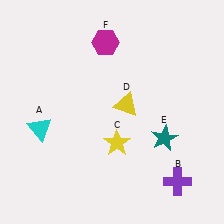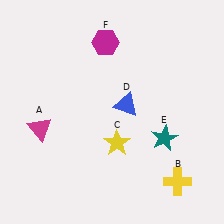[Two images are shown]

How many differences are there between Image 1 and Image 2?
There are 3 differences between the two images.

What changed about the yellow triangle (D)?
In Image 1, D is yellow. In Image 2, it changed to blue.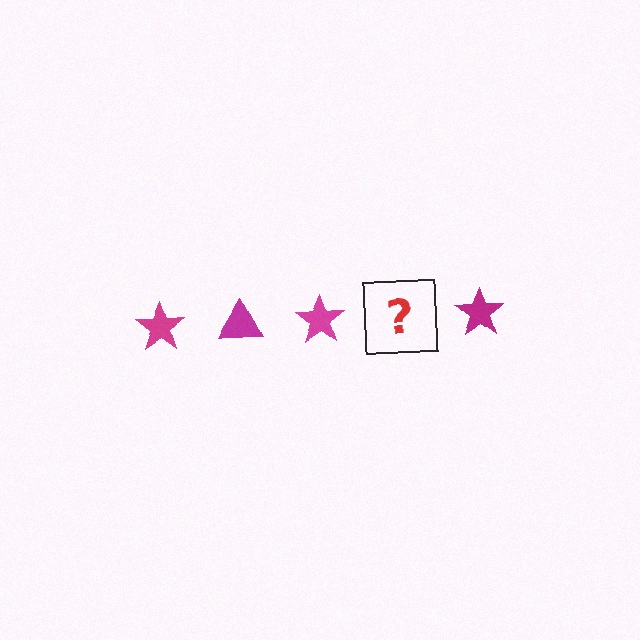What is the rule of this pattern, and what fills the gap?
The rule is that the pattern cycles through star, triangle shapes in magenta. The gap should be filled with a magenta triangle.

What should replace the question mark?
The question mark should be replaced with a magenta triangle.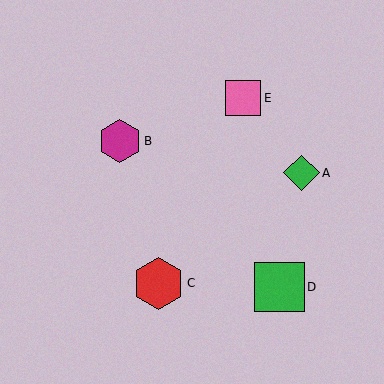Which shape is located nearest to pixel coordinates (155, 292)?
The red hexagon (labeled C) at (158, 283) is nearest to that location.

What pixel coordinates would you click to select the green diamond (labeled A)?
Click at (301, 173) to select the green diamond A.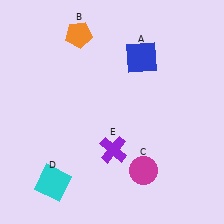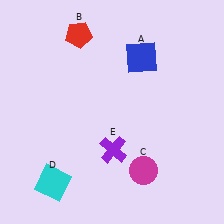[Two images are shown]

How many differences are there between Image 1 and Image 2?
There is 1 difference between the two images.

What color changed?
The pentagon (B) changed from orange in Image 1 to red in Image 2.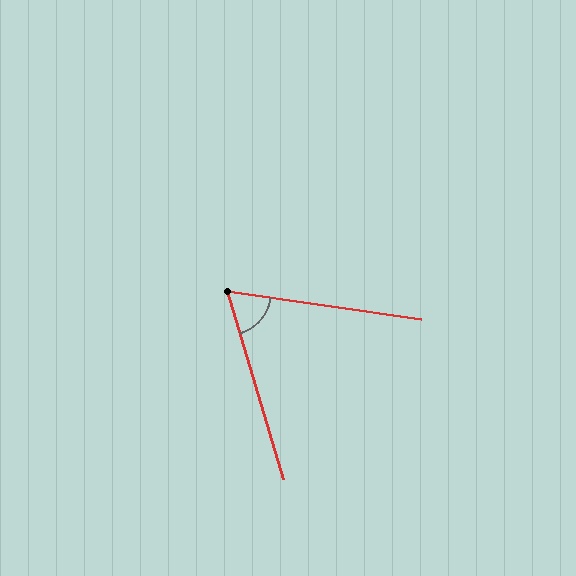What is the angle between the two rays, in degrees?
Approximately 65 degrees.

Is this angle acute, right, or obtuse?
It is acute.